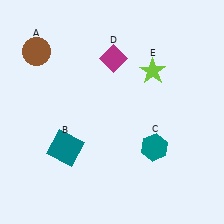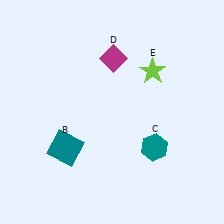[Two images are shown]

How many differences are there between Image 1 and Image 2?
There is 1 difference between the two images.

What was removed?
The brown circle (A) was removed in Image 2.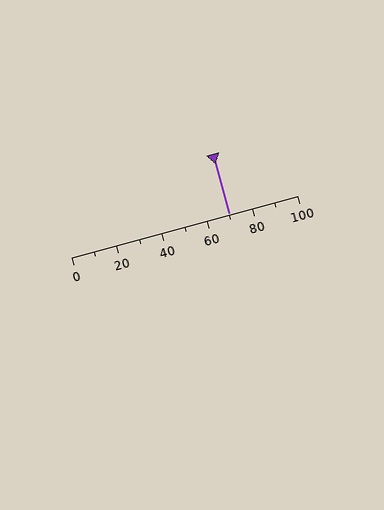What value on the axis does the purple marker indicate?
The marker indicates approximately 70.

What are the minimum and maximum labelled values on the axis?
The axis runs from 0 to 100.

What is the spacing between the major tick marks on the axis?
The major ticks are spaced 20 apart.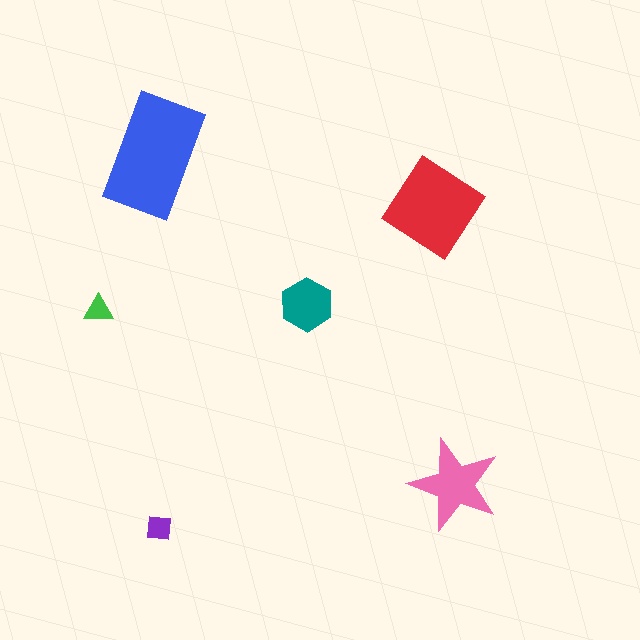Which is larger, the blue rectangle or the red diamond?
The blue rectangle.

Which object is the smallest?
The green triangle.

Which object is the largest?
The blue rectangle.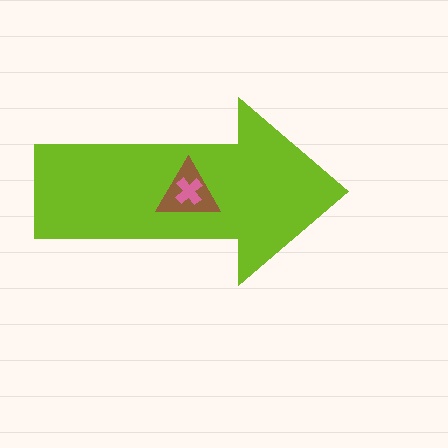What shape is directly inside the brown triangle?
The pink cross.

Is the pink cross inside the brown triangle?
Yes.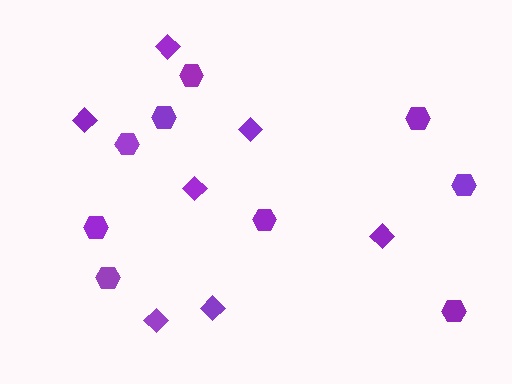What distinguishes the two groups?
There are 2 groups: one group of diamonds (7) and one group of hexagons (9).